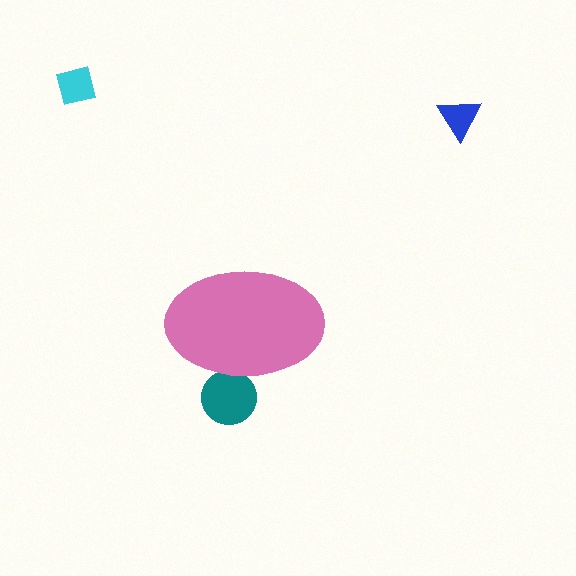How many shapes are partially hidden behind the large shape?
1 shape is partially hidden.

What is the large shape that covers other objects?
A pink ellipse.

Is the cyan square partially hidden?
No, the cyan square is fully visible.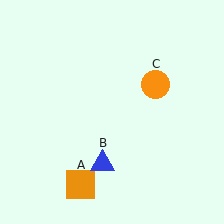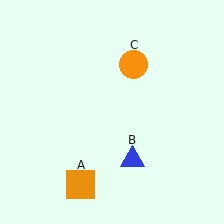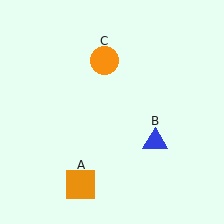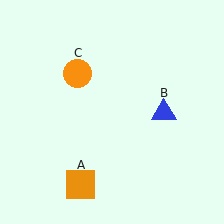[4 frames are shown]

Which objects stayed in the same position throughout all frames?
Orange square (object A) remained stationary.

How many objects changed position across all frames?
2 objects changed position: blue triangle (object B), orange circle (object C).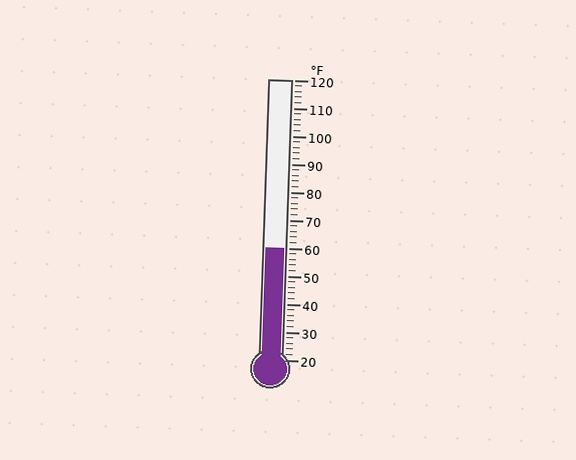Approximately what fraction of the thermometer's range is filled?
The thermometer is filled to approximately 40% of its range.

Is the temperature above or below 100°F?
The temperature is below 100°F.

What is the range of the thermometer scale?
The thermometer scale ranges from 20°F to 120°F.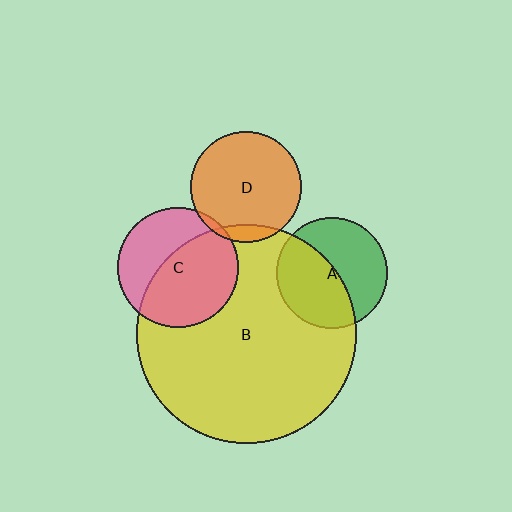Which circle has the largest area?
Circle B (yellow).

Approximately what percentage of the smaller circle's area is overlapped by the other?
Approximately 60%.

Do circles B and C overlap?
Yes.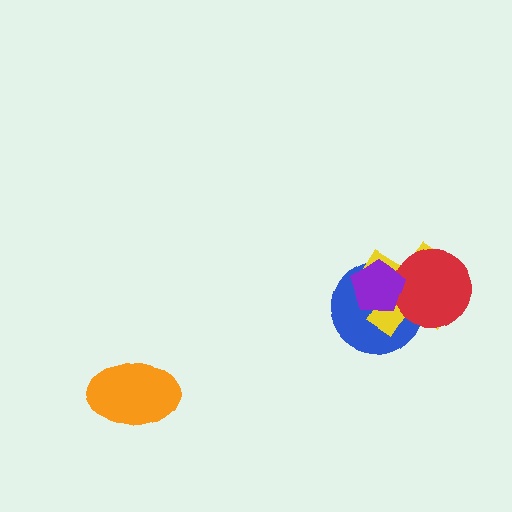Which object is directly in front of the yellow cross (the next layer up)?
The red circle is directly in front of the yellow cross.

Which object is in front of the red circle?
The purple pentagon is in front of the red circle.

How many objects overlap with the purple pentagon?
3 objects overlap with the purple pentagon.